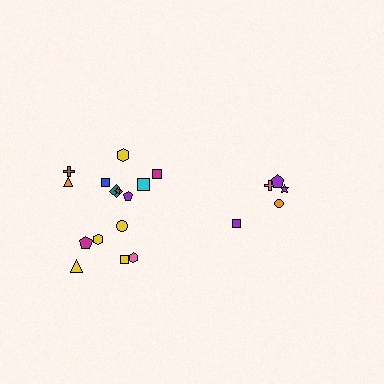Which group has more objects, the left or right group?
The left group.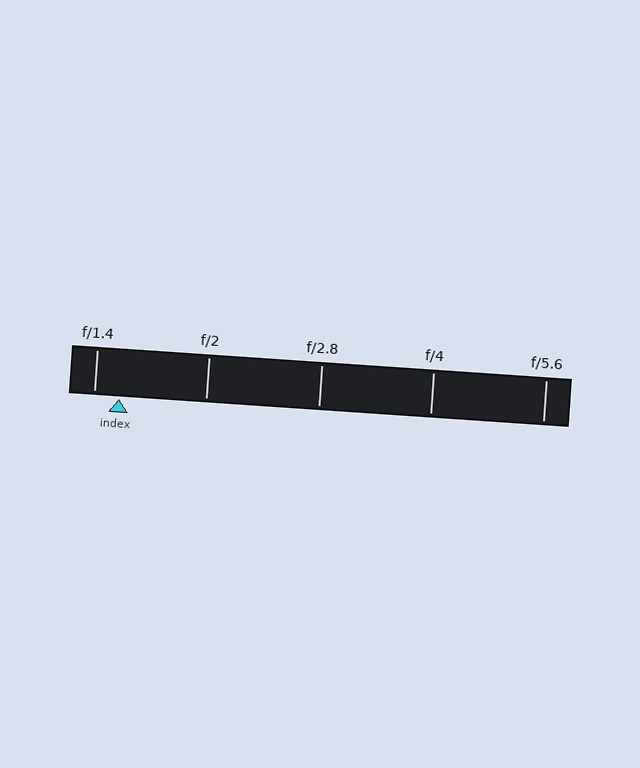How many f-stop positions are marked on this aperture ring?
There are 5 f-stop positions marked.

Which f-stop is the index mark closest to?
The index mark is closest to f/1.4.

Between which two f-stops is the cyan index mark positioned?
The index mark is between f/1.4 and f/2.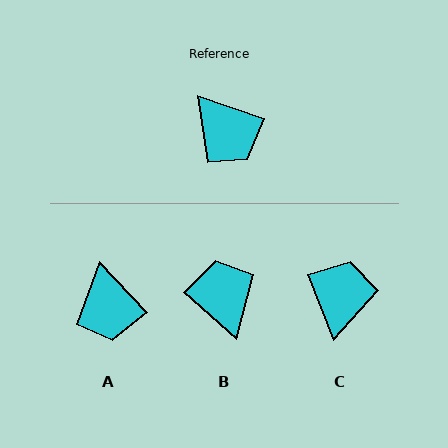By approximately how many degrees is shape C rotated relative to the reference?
Approximately 130 degrees counter-clockwise.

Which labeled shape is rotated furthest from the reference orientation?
B, about 157 degrees away.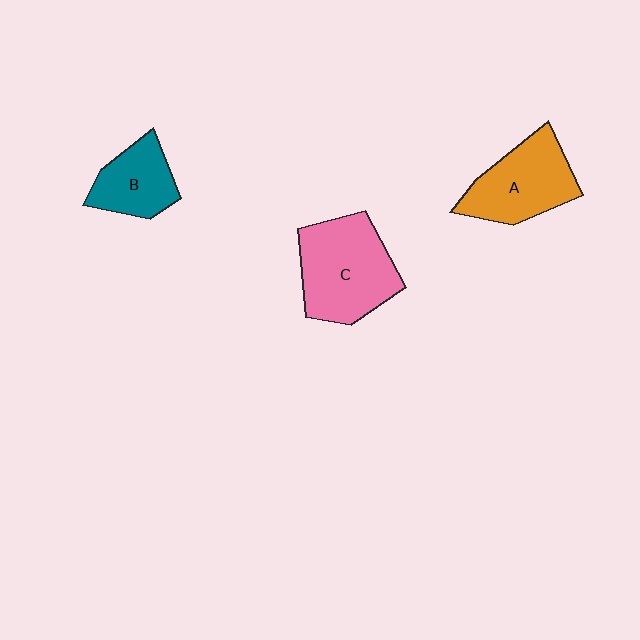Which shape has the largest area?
Shape C (pink).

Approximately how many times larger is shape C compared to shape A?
Approximately 1.2 times.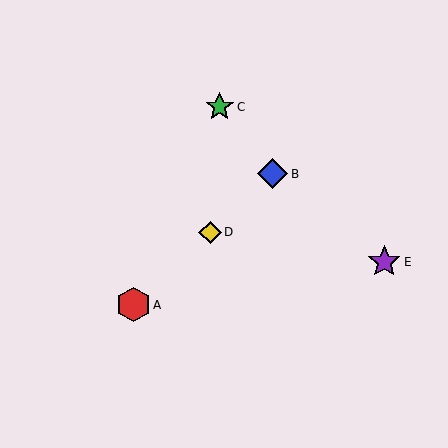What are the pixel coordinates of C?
Object C is at (220, 107).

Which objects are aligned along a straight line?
Objects A, B, D are aligned along a straight line.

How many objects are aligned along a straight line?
3 objects (A, B, D) are aligned along a straight line.